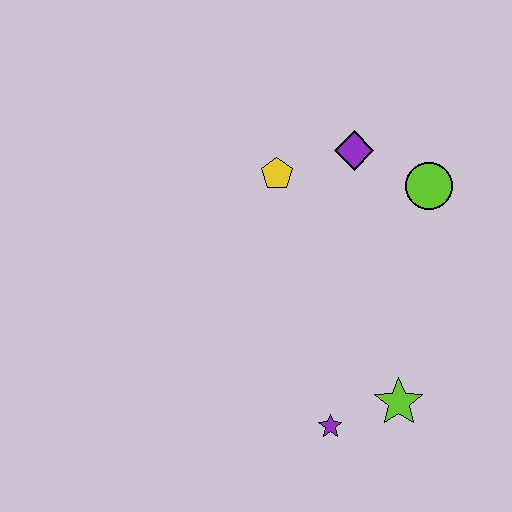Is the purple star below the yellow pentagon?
Yes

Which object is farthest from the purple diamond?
The purple star is farthest from the purple diamond.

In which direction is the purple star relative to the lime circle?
The purple star is below the lime circle.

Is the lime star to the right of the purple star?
Yes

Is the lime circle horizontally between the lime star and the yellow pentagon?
No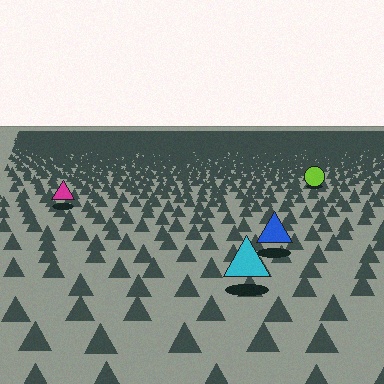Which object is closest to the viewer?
The cyan triangle is closest. The texture marks near it are larger and more spread out.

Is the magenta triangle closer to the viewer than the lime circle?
Yes. The magenta triangle is closer — you can tell from the texture gradient: the ground texture is coarser near it.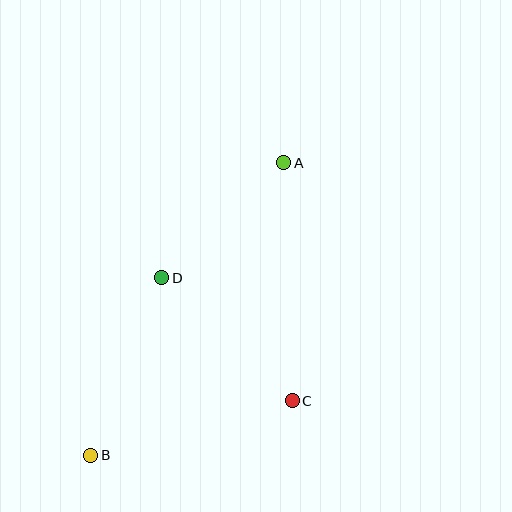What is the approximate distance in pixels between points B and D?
The distance between B and D is approximately 191 pixels.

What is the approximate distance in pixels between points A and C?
The distance between A and C is approximately 238 pixels.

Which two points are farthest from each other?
Points A and B are farthest from each other.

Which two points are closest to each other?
Points A and D are closest to each other.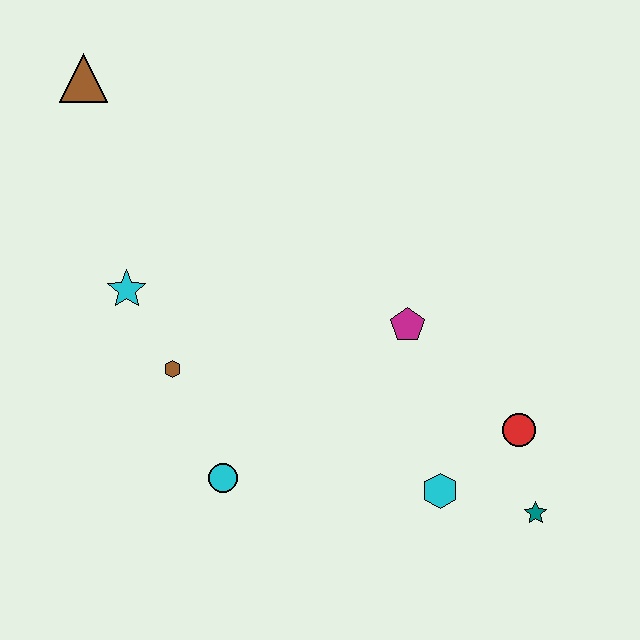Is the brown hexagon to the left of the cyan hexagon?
Yes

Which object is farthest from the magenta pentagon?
The brown triangle is farthest from the magenta pentagon.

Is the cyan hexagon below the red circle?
Yes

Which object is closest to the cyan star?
The brown hexagon is closest to the cyan star.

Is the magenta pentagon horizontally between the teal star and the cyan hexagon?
No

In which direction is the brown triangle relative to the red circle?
The brown triangle is to the left of the red circle.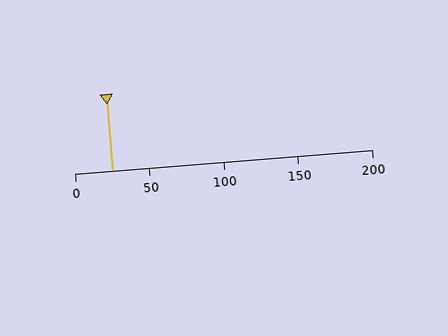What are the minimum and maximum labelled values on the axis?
The axis runs from 0 to 200.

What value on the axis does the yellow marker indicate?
The marker indicates approximately 25.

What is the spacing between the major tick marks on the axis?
The major ticks are spaced 50 apart.